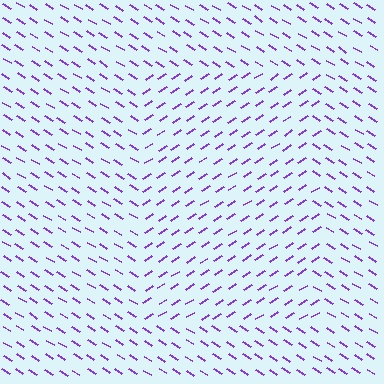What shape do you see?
I see a rectangle.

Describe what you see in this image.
The image is filled with small purple line segments. A rectangle region in the image has lines oriented differently from the surrounding lines, creating a visible texture boundary.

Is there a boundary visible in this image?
Yes, there is a texture boundary formed by a change in line orientation.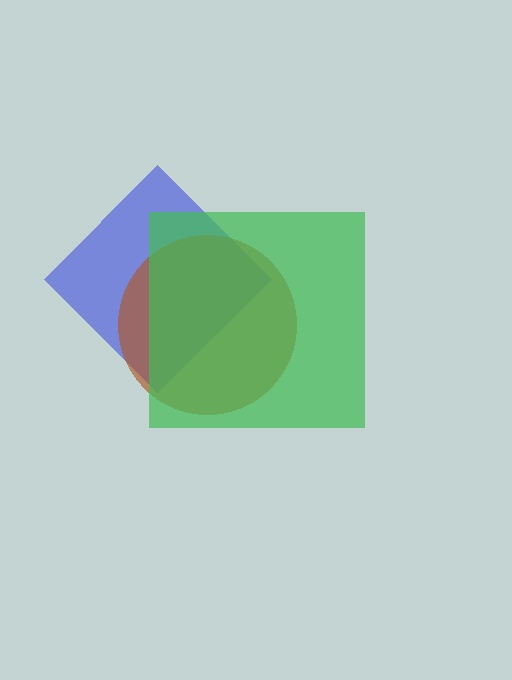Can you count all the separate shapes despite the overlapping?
Yes, there are 3 separate shapes.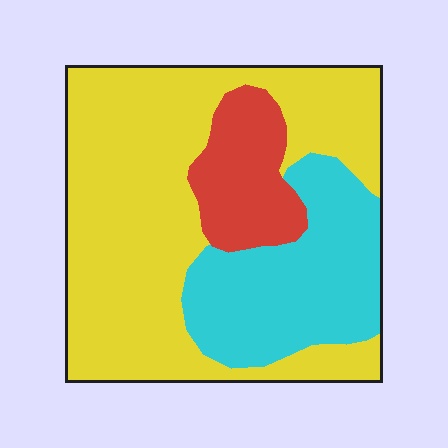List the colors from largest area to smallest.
From largest to smallest: yellow, cyan, red.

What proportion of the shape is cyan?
Cyan takes up about one quarter (1/4) of the shape.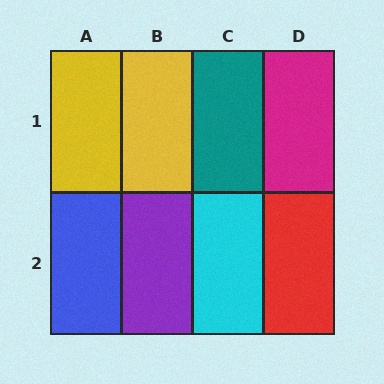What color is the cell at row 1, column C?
Teal.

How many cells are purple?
1 cell is purple.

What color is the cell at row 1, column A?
Yellow.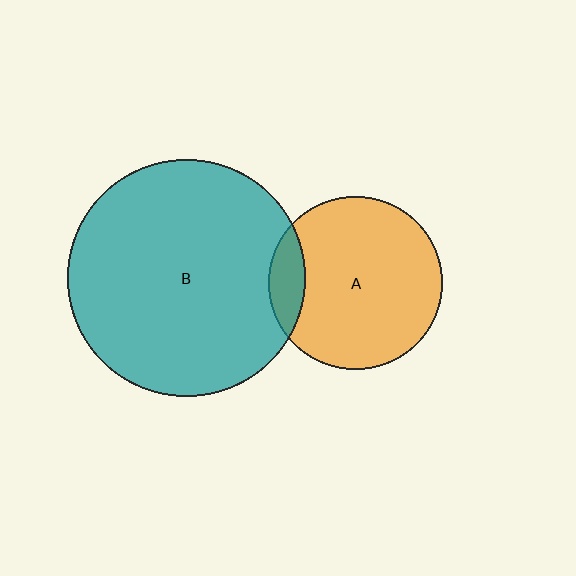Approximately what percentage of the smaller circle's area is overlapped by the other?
Approximately 10%.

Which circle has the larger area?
Circle B (teal).